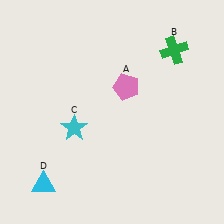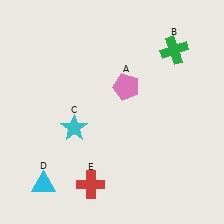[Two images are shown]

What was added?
A red cross (E) was added in Image 2.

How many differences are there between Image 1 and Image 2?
There is 1 difference between the two images.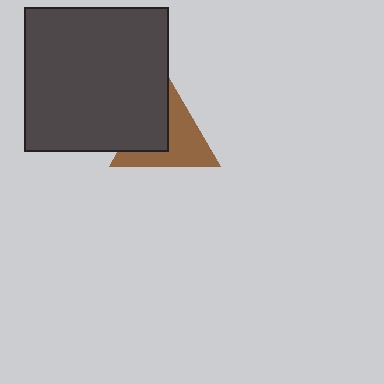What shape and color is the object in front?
The object in front is a dark gray square.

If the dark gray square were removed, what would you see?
You would see the complete brown triangle.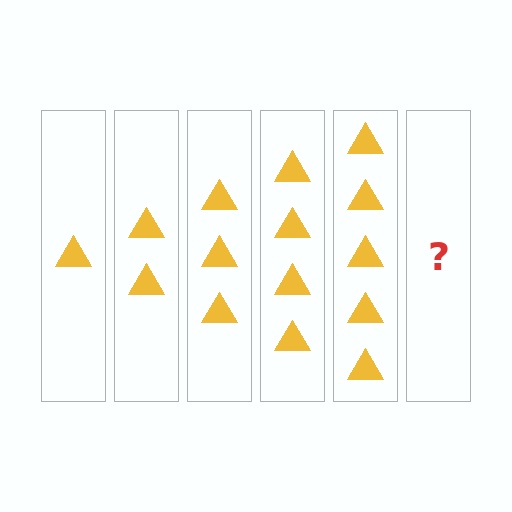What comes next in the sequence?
The next element should be 6 triangles.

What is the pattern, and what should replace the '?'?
The pattern is that each step adds one more triangle. The '?' should be 6 triangles.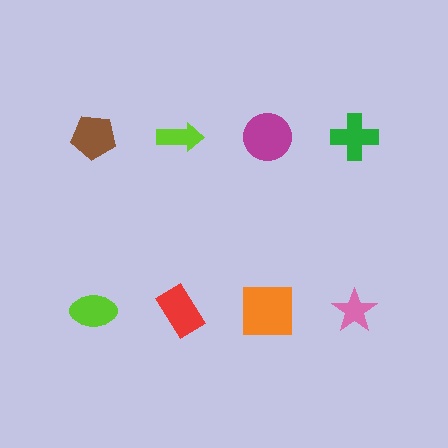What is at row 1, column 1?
A brown pentagon.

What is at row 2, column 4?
A pink star.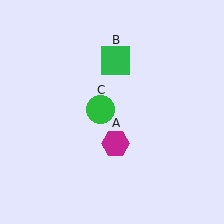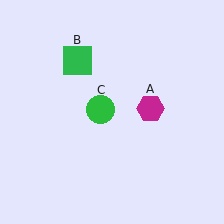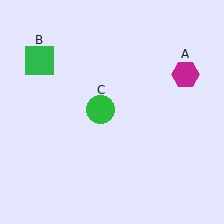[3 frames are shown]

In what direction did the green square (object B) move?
The green square (object B) moved left.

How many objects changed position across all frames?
2 objects changed position: magenta hexagon (object A), green square (object B).